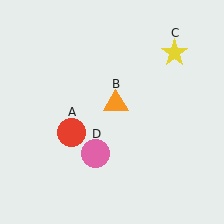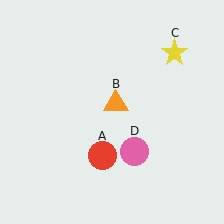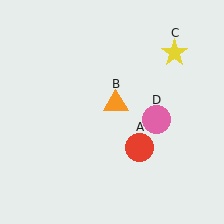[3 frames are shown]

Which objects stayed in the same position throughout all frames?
Orange triangle (object B) and yellow star (object C) remained stationary.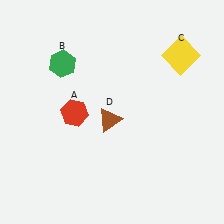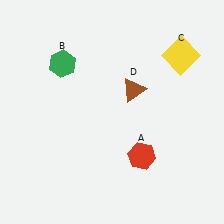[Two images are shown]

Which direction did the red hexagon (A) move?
The red hexagon (A) moved right.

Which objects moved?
The objects that moved are: the red hexagon (A), the brown triangle (D).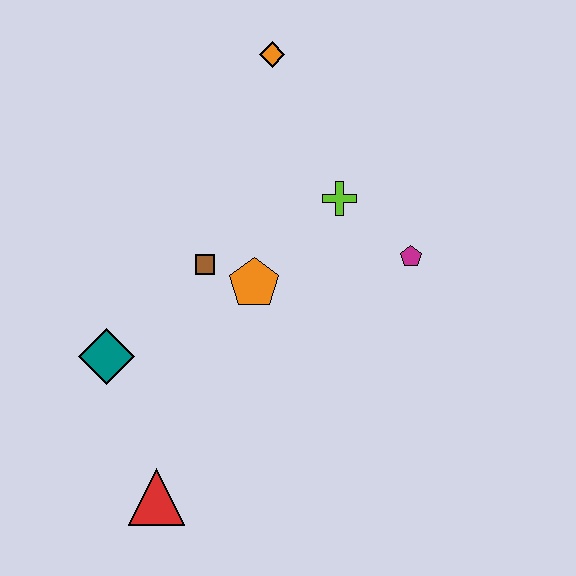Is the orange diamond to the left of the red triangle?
No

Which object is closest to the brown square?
The orange pentagon is closest to the brown square.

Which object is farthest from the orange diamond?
The red triangle is farthest from the orange diamond.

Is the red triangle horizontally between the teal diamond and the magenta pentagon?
Yes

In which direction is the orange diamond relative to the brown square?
The orange diamond is above the brown square.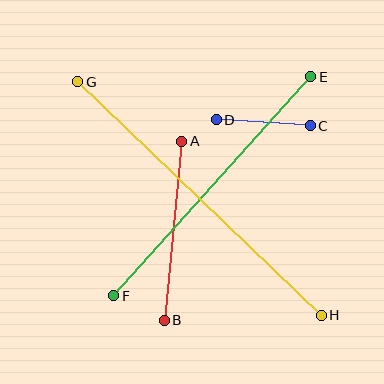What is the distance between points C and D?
The distance is approximately 94 pixels.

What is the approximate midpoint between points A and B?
The midpoint is at approximately (173, 231) pixels.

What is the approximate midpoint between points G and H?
The midpoint is at approximately (199, 199) pixels.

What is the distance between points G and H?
The distance is approximately 338 pixels.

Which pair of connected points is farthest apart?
Points G and H are farthest apart.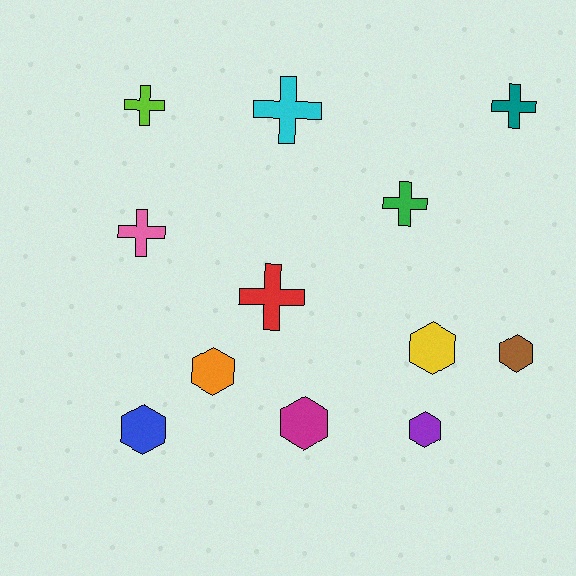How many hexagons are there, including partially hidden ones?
There are 6 hexagons.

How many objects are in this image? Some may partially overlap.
There are 12 objects.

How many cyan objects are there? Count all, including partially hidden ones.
There is 1 cyan object.